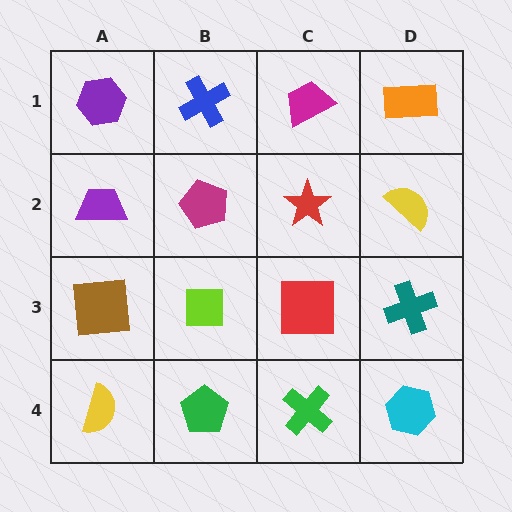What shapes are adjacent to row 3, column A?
A purple trapezoid (row 2, column A), a yellow semicircle (row 4, column A), a lime square (row 3, column B).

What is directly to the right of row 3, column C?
A teal cross.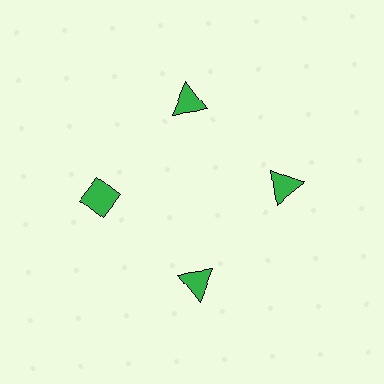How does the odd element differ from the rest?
It has a different shape: diamond instead of triangle.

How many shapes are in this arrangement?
There are 4 shapes arranged in a ring pattern.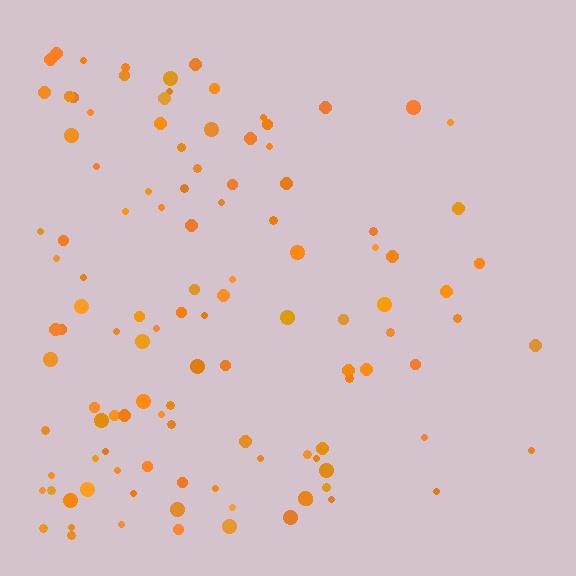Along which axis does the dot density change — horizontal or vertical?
Horizontal.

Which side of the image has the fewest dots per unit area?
The right.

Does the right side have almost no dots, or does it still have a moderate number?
Still a moderate number, just noticeably fewer than the left.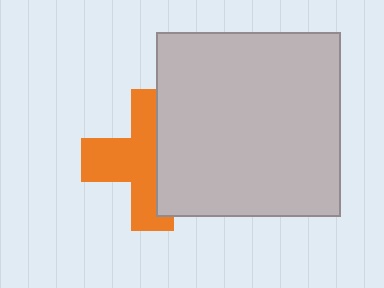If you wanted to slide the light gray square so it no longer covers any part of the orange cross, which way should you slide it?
Slide it right — that is the most direct way to separate the two shapes.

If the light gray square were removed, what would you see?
You would see the complete orange cross.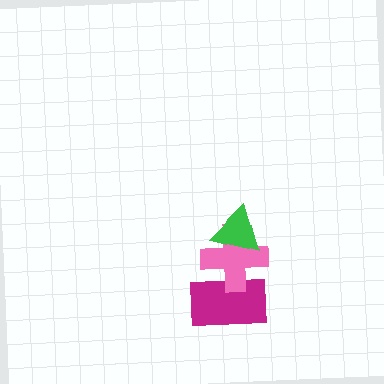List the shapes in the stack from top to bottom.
From top to bottom: the green triangle, the pink cross, the magenta rectangle.